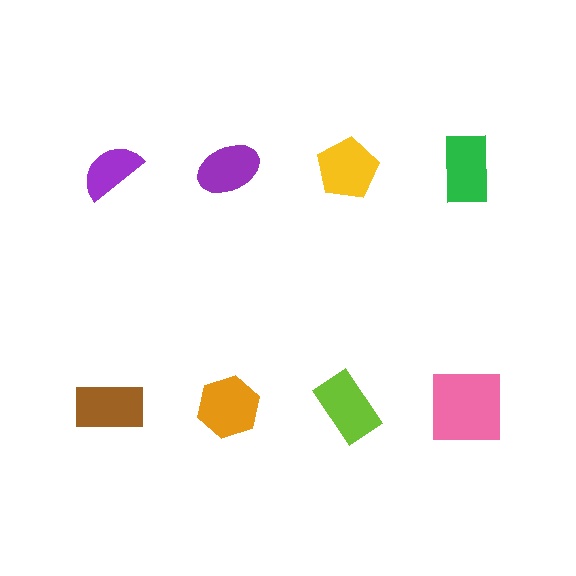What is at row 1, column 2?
A purple ellipse.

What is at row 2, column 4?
A pink square.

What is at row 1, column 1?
A purple semicircle.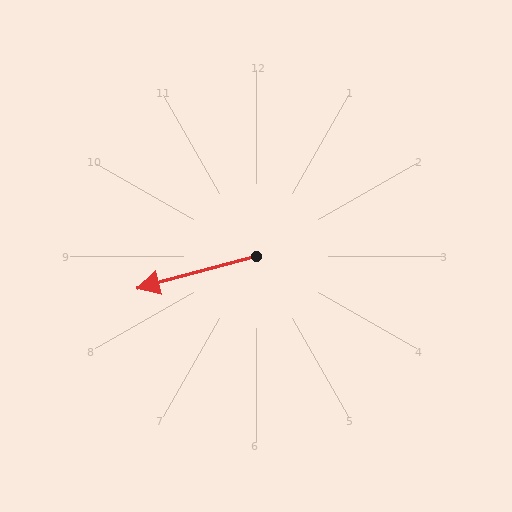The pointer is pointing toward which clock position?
Roughly 8 o'clock.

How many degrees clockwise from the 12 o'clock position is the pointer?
Approximately 255 degrees.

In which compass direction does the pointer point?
West.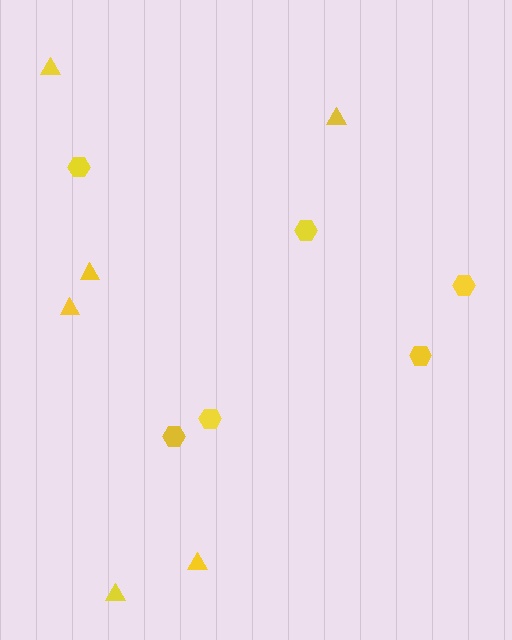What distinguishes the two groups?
There are 2 groups: one group of triangles (6) and one group of hexagons (6).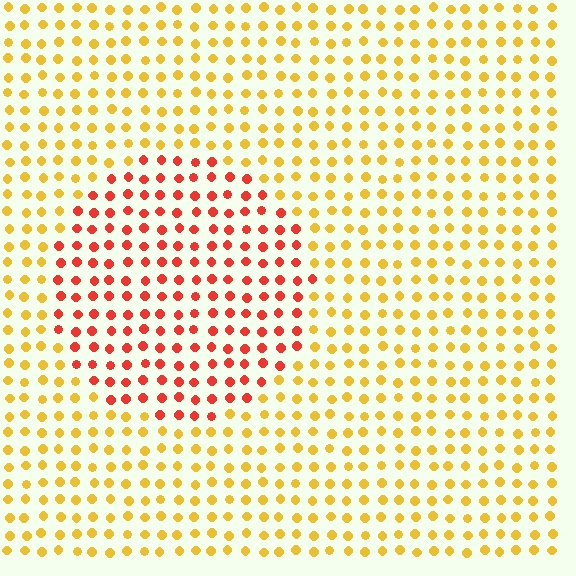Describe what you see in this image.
The image is filled with small yellow elements in a uniform arrangement. A circle-shaped region is visible where the elements are tinted to a slightly different hue, forming a subtle color boundary.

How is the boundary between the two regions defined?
The boundary is defined purely by a slight shift in hue (about 45 degrees). Spacing, size, and orientation are identical on both sides.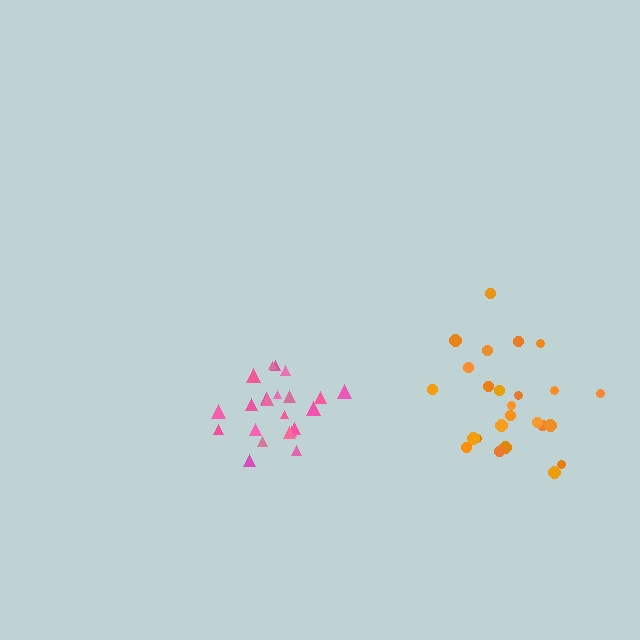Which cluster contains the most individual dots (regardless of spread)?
Orange (25).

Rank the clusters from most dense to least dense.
pink, orange.